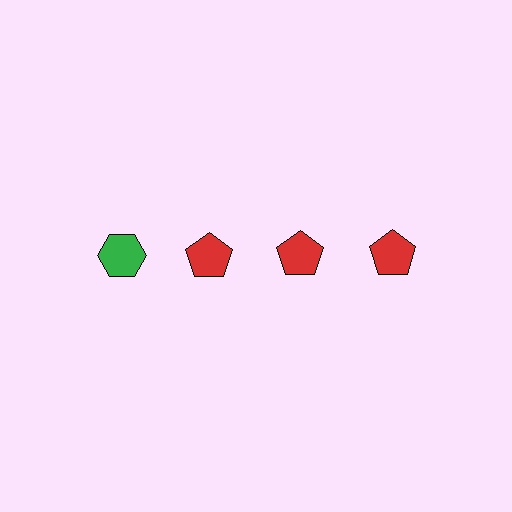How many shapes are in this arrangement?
There are 4 shapes arranged in a grid pattern.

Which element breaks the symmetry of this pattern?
The green hexagon in the top row, leftmost column breaks the symmetry. All other shapes are red pentagons.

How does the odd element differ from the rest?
It differs in both color (green instead of red) and shape (hexagon instead of pentagon).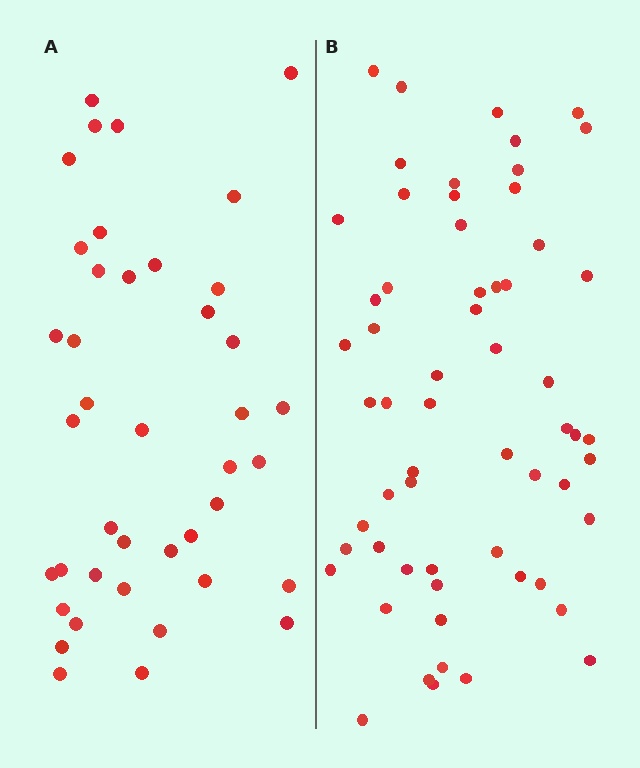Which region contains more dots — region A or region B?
Region B (the right region) has more dots.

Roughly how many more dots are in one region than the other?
Region B has approximately 20 more dots than region A.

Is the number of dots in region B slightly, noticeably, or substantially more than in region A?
Region B has substantially more. The ratio is roughly 1.5 to 1.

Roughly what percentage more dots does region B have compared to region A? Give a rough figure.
About 45% more.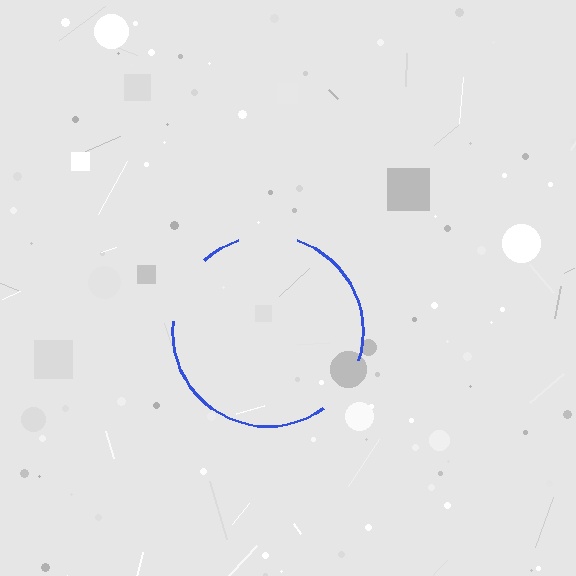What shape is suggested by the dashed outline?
The dashed outline suggests a circle.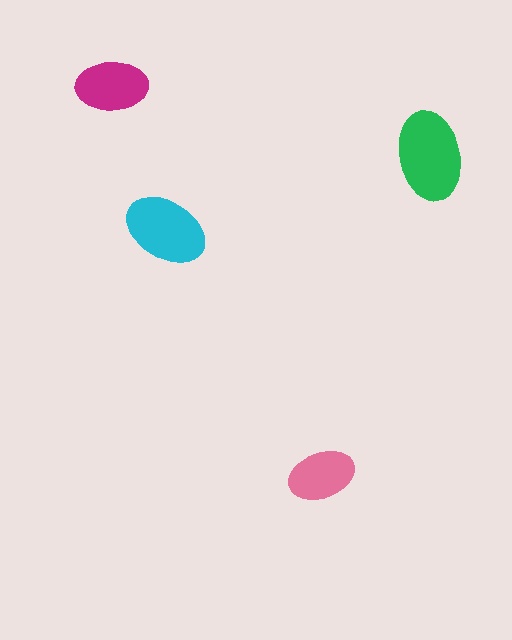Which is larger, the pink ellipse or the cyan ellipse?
The cyan one.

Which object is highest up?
The magenta ellipse is topmost.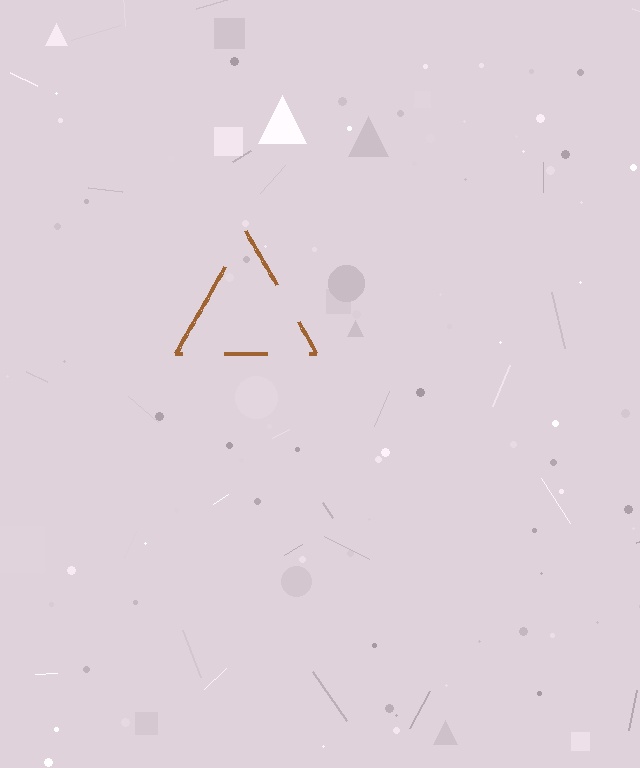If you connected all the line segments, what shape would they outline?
They would outline a triangle.